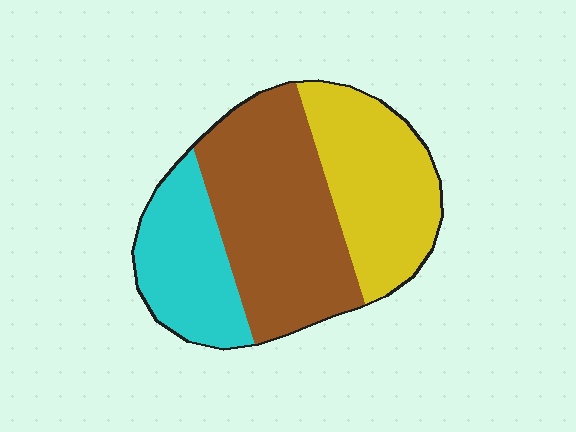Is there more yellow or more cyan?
Yellow.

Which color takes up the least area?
Cyan, at roughly 25%.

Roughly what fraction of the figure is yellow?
Yellow takes up between a sixth and a third of the figure.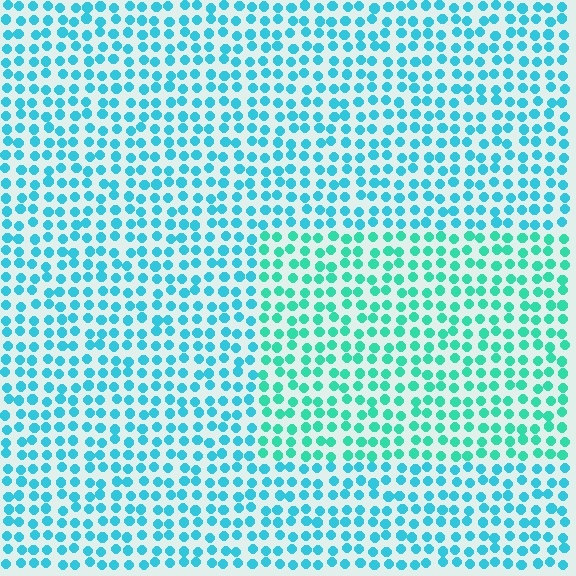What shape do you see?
I see a rectangle.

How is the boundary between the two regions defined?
The boundary is defined purely by a slight shift in hue (about 26 degrees). Spacing, size, and orientation are identical on both sides.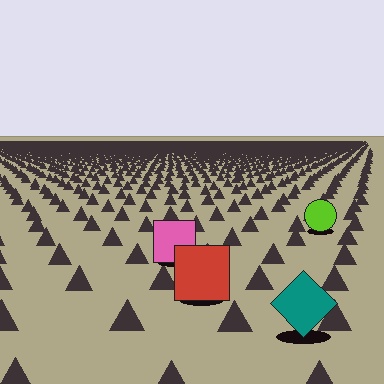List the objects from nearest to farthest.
From nearest to farthest: the teal diamond, the red square, the pink square, the lime circle.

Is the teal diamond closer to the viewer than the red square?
Yes. The teal diamond is closer — you can tell from the texture gradient: the ground texture is coarser near it.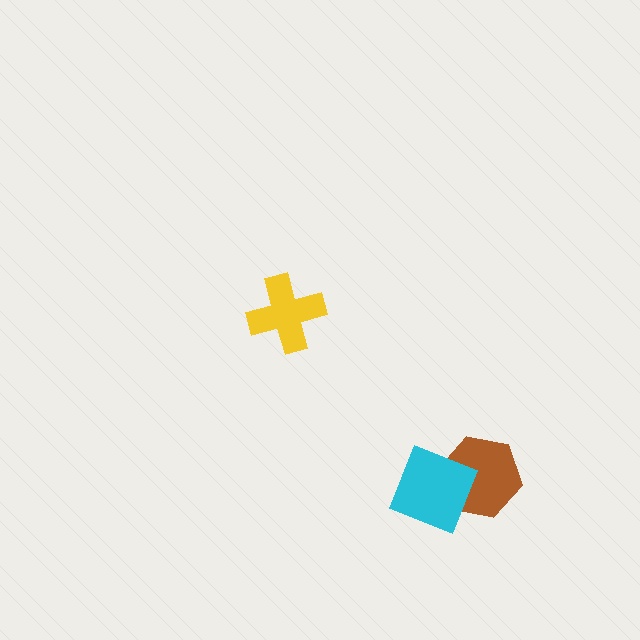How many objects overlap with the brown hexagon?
1 object overlaps with the brown hexagon.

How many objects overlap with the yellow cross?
0 objects overlap with the yellow cross.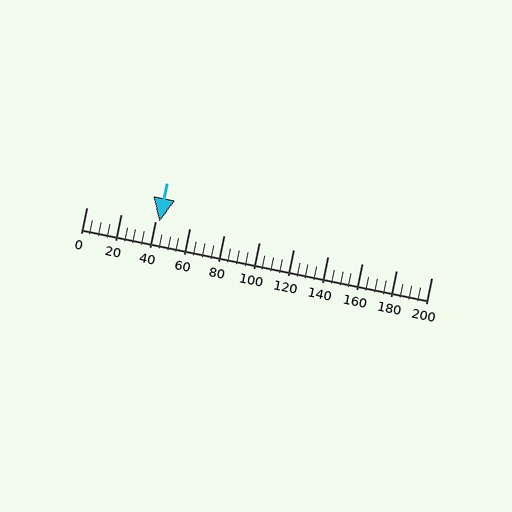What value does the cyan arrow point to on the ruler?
The cyan arrow points to approximately 42.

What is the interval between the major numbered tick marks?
The major tick marks are spaced 20 units apart.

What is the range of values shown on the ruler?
The ruler shows values from 0 to 200.